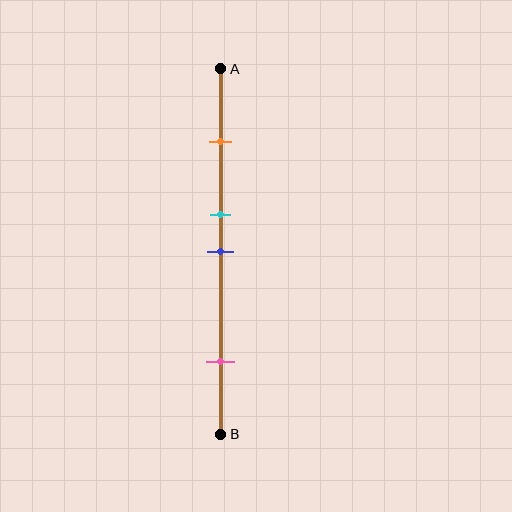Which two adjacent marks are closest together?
The cyan and blue marks are the closest adjacent pair.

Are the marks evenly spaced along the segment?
No, the marks are not evenly spaced.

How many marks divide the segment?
There are 4 marks dividing the segment.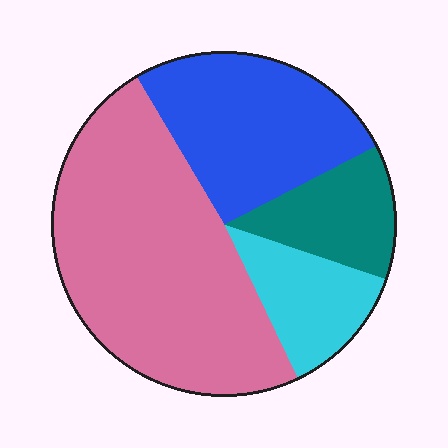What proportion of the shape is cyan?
Cyan covers around 15% of the shape.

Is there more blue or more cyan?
Blue.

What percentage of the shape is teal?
Teal covers about 15% of the shape.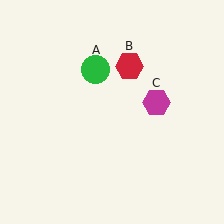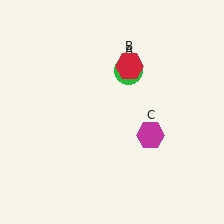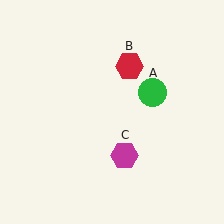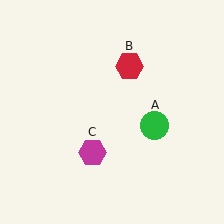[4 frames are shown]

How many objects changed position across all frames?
2 objects changed position: green circle (object A), magenta hexagon (object C).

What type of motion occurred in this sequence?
The green circle (object A), magenta hexagon (object C) rotated clockwise around the center of the scene.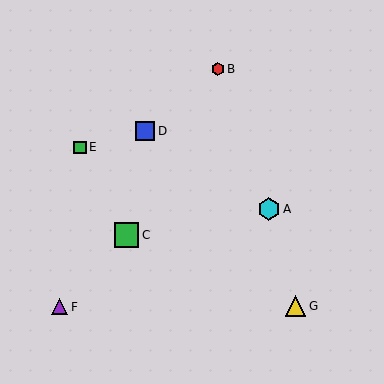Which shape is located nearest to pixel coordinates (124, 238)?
The green square (labeled C) at (126, 235) is nearest to that location.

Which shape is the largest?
The green square (labeled C) is the largest.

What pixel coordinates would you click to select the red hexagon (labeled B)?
Click at (218, 69) to select the red hexagon B.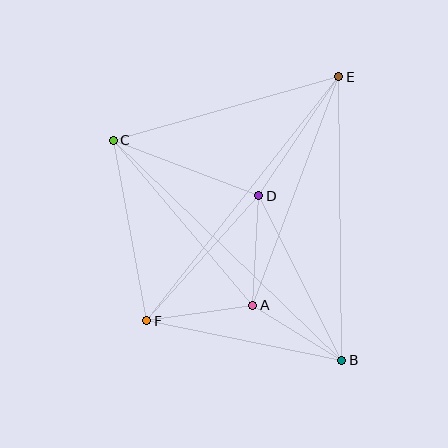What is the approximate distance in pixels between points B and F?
The distance between B and F is approximately 199 pixels.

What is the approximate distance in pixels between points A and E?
The distance between A and E is approximately 244 pixels.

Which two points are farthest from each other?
Points B and C are farthest from each other.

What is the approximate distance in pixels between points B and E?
The distance between B and E is approximately 284 pixels.